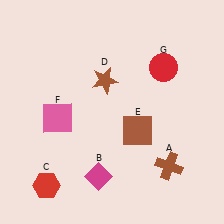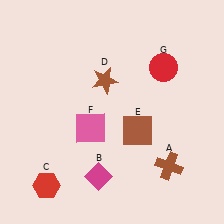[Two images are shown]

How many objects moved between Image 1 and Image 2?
1 object moved between the two images.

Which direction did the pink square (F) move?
The pink square (F) moved right.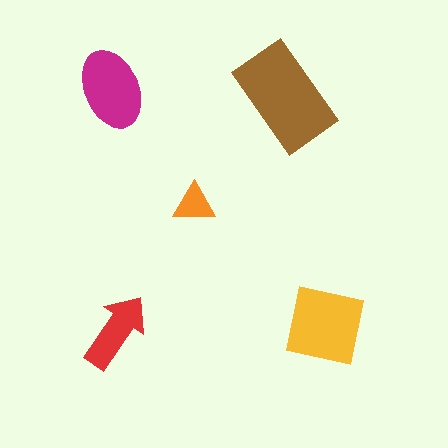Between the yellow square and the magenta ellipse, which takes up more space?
The yellow square.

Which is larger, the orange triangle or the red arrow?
The red arrow.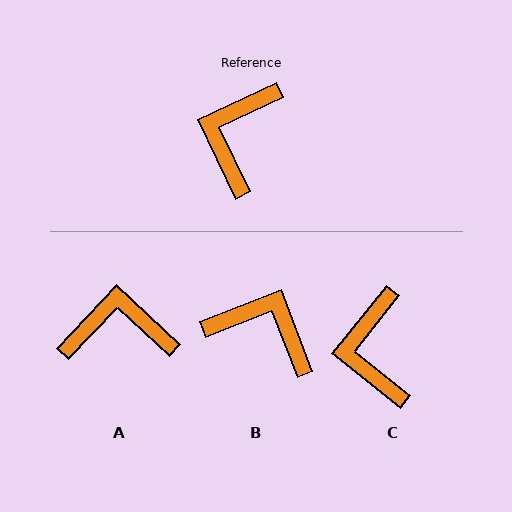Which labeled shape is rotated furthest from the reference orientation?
B, about 94 degrees away.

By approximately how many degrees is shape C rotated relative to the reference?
Approximately 26 degrees counter-clockwise.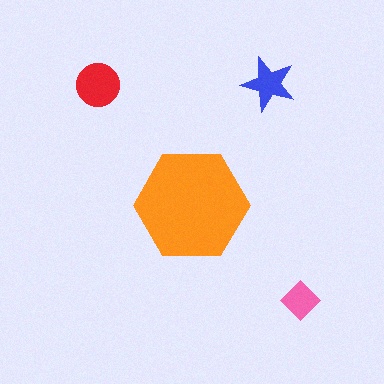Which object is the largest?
The orange hexagon.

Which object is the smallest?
The pink diamond.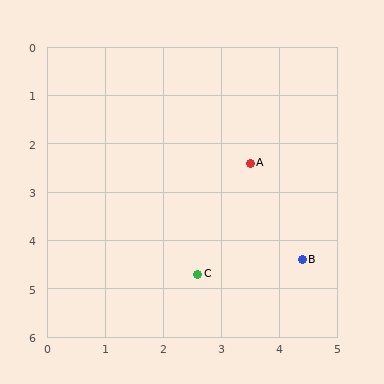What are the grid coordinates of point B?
Point B is at approximately (4.4, 4.4).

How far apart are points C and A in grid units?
Points C and A are about 2.5 grid units apart.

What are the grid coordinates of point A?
Point A is at approximately (3.5, 2.4).